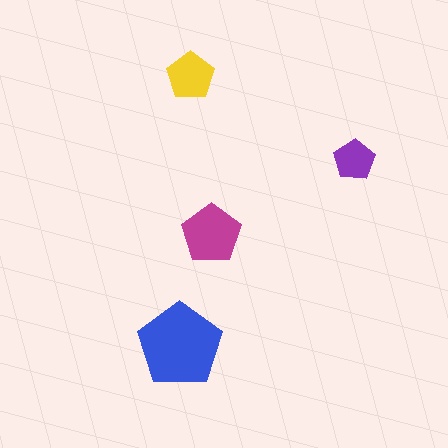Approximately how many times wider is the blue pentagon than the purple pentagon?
About 2 times wider.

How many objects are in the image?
There are 4 objects in the image.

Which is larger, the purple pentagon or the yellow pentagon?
The yellow one.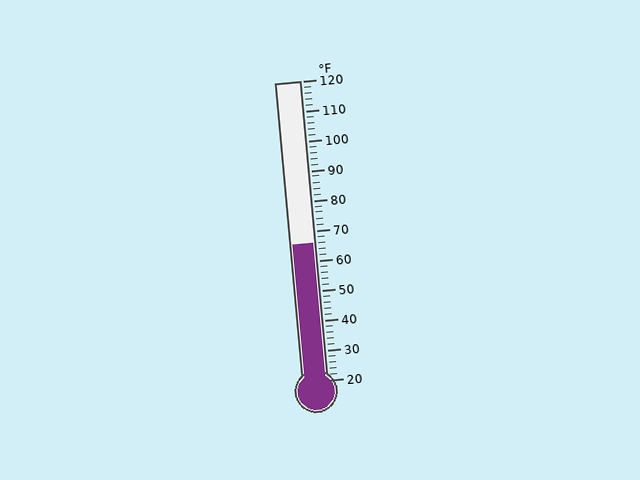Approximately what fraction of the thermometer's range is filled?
The thermometer is filled to approximately 45% of its range.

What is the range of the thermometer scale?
The thermometer scale ranges from 20°F to 120°F.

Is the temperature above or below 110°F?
The temperature is below 110°F.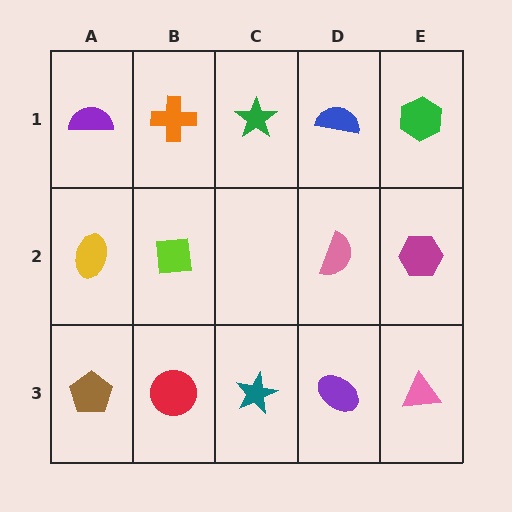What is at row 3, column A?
A brown pentagon.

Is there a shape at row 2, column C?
No, that cell is empty.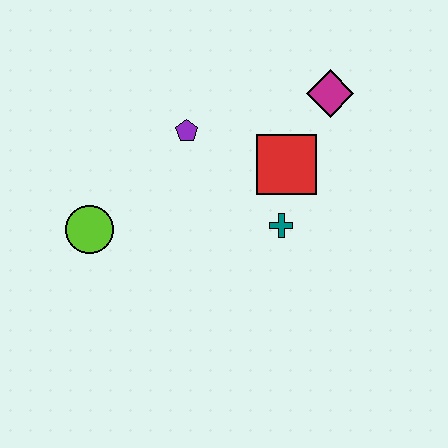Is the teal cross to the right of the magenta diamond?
No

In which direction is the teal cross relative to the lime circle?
The teal cross is to the right of the lime circle.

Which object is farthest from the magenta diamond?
The lime circle is farthest from the magenta diamond.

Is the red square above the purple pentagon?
No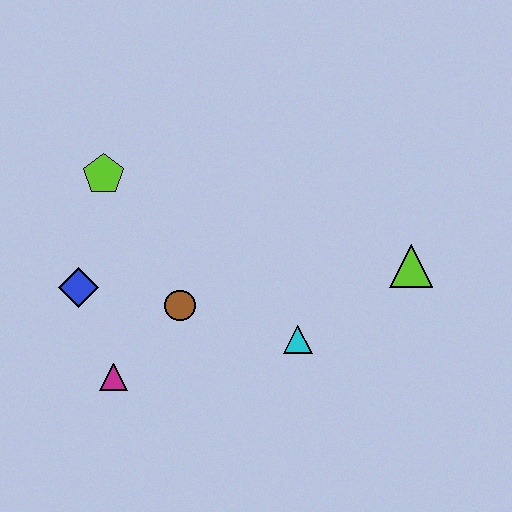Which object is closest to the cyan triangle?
The brown circle is closest to the cyan triangle.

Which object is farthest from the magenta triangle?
The lime triangle is farthest from the magenta triangle.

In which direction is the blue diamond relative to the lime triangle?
The blue diamond is to the left of the lime triangle.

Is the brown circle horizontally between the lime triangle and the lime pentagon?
Yes